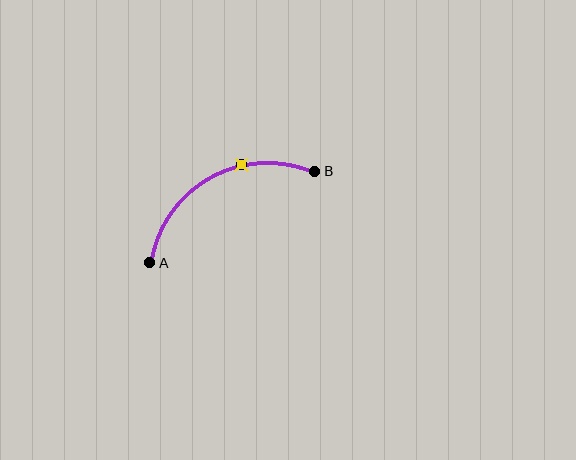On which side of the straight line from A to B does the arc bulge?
The arc bulges above the straight line connecting A and B.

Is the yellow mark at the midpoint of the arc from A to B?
No. The yellow mark lies on the arc but is closer to endpoint B. The arc midpoint would be at the point on the curve equidistant along the arc from both A and B.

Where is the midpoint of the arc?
The arc midpoint is the point on the curve farthest from the straight line joining A and B. It sits above that line.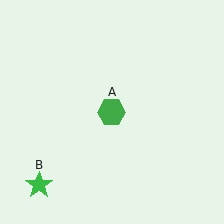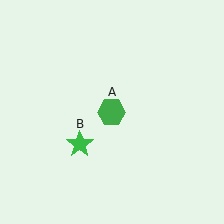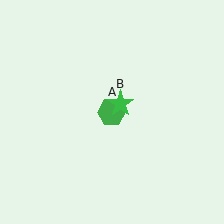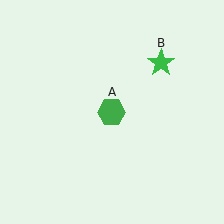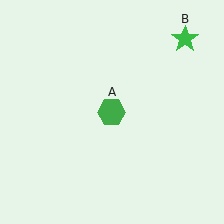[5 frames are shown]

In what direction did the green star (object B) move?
The green star (object B) moved up and to the right.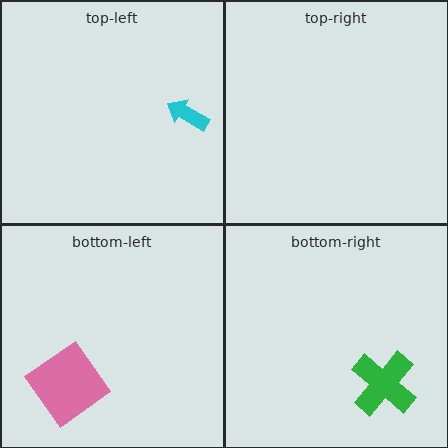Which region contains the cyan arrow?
The top-left region.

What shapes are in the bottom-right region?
The green cross.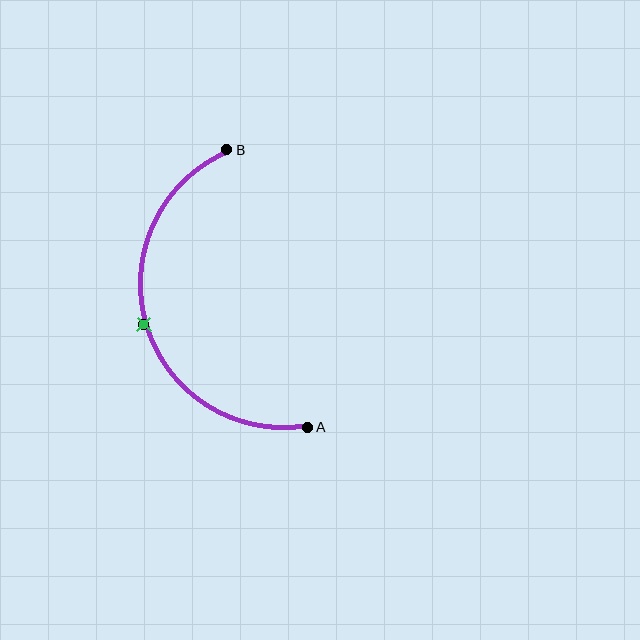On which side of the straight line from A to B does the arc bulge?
The arc bulges to the left of the straight line connecting A and B.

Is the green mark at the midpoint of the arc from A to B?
Yes. The green mark lies on the arc at equal arc-length from both A and B — it is the arc midpoint.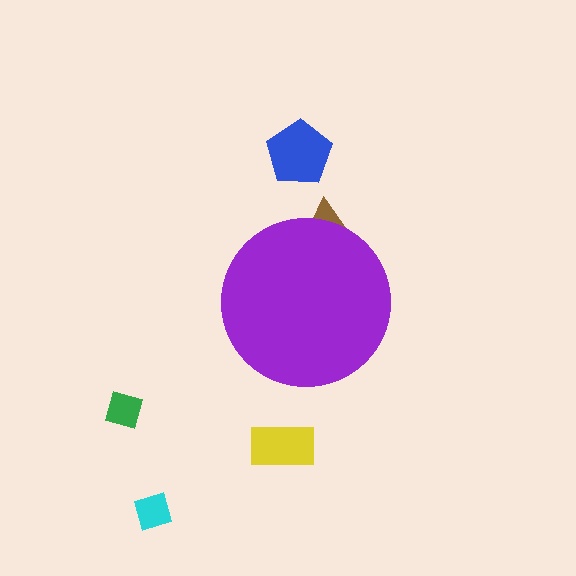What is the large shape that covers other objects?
A purple circle.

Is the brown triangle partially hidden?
Yes, the brown triangle is partially hidden behind the purple circle.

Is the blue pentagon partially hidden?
No, the blue pentagon is fully visible.